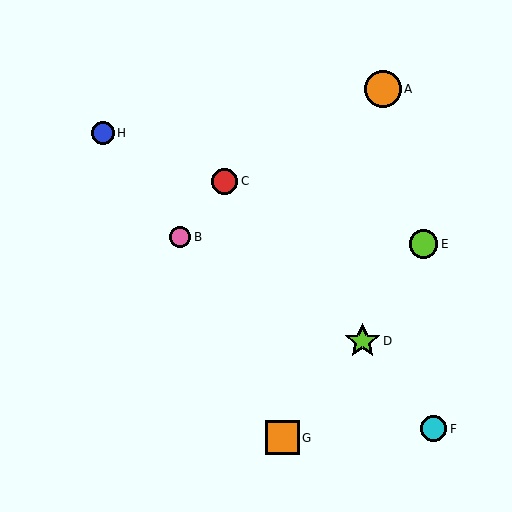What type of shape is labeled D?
Shape D is a lime star.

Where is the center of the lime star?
The center of the lime star is at (362, 341).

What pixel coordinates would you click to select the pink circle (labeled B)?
Click at (180, 237) to select the pink circle B.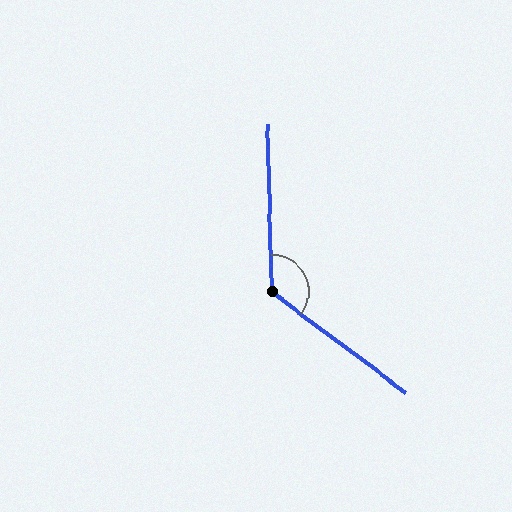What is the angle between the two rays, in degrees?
Approximately 129 degrees.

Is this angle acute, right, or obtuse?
It is obtuse.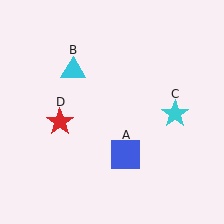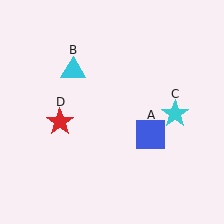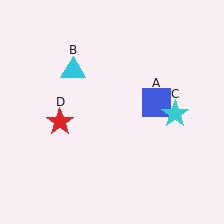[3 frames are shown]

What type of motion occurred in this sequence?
The blue square (object A) rotated counterclockwise around the center of the scene.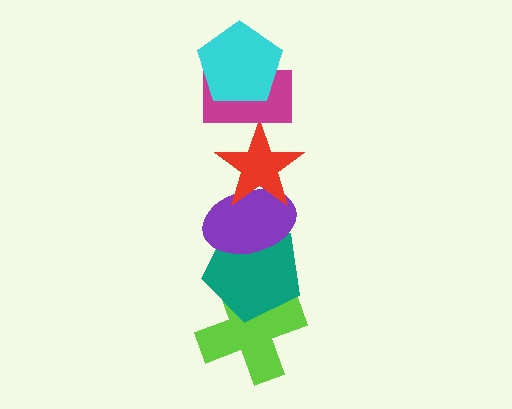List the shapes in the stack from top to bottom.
From top to bottom: the cyan pentagon, the magenta rectangle, the red star, the purple ellipse, the teal pentagon, the lime cross.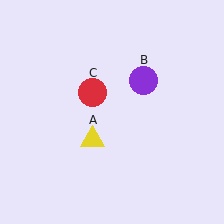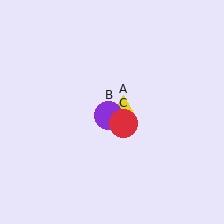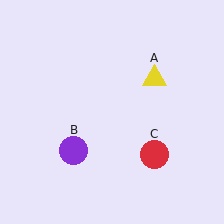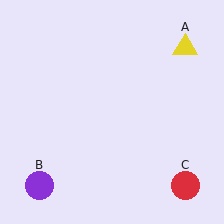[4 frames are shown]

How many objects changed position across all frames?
3 objects changed position: yellow triangle (object A), purple circle (object B), red circle (object C).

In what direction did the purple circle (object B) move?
The purple circle (object B) moved down and to the left.